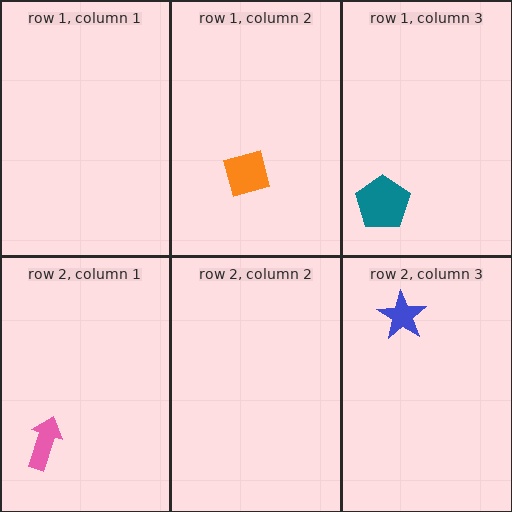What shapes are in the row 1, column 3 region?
The teal pentagon.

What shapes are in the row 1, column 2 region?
The orange square.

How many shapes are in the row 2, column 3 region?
1.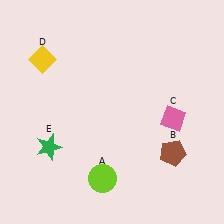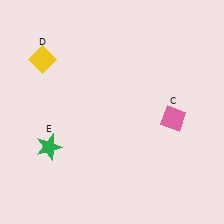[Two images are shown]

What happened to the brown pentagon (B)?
The brown pentagon (B) was removed in Image 2. It was in the bottom-right area of Image 1.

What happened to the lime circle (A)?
The lime circle (A) was removed in Image 2. It was in the bottom-left area of Image 1.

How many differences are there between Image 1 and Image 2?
There are 2 differences between the two images.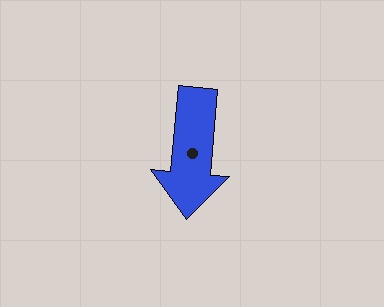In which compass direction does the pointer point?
South.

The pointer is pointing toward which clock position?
Roughly 6 o'clock.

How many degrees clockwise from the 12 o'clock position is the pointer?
Approximately 185 degrees.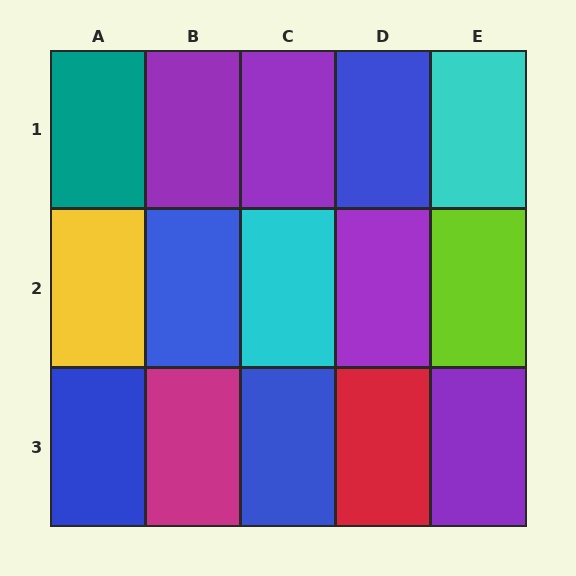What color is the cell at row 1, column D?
Blue.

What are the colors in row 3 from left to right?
Blue, magenta, blue, red, purple.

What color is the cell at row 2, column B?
Blue.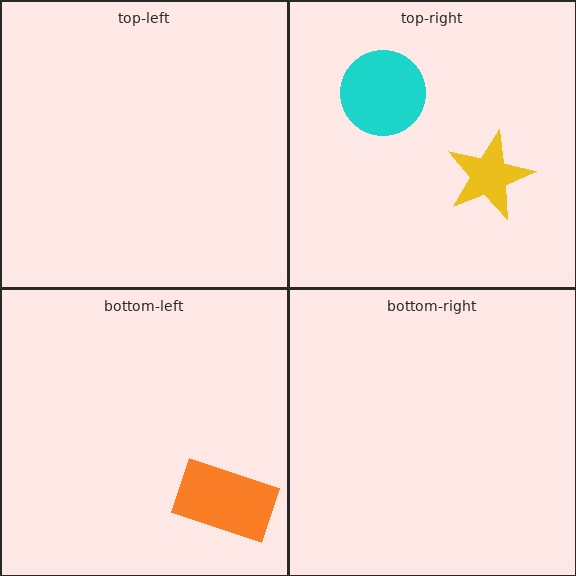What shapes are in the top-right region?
The yellow star, the cyan circle.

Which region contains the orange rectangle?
The bottom-left region.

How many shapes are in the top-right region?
2.